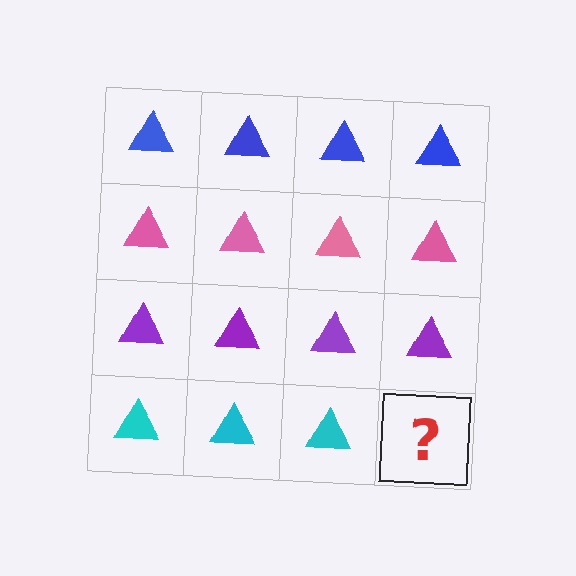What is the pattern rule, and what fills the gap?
The rule is that each row has a consistent color. The gap should be filled with a cyan triangle.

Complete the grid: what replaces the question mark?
The question mark should be replaced with a cyan triangle.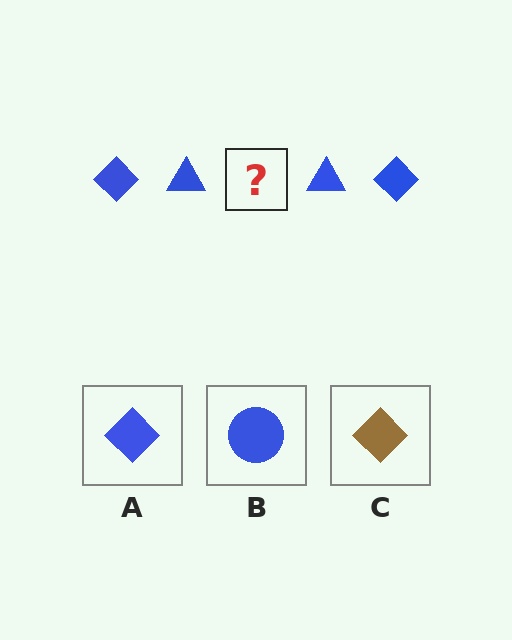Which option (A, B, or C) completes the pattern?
A.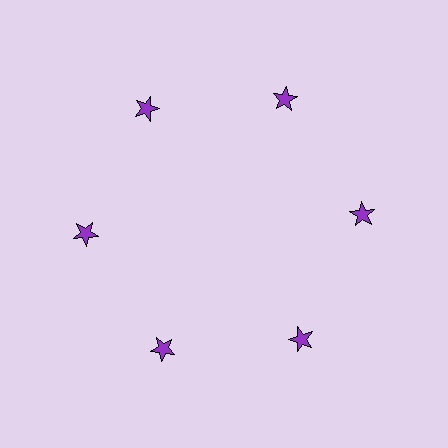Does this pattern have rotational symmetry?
Yes, this pattern has 6-fold rotational symmetry. It looks the same after rotating 60 degrees around the center.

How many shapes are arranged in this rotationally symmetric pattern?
There are 6 shapes, arranged in 6 groups of 1.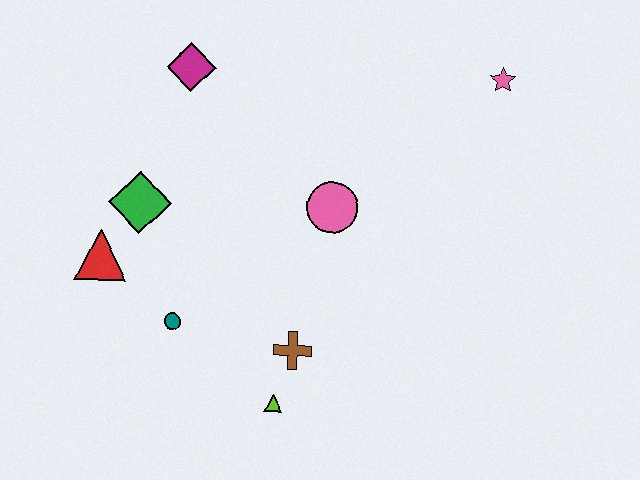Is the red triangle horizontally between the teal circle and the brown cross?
No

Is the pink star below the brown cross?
No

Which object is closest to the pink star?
The pink circle is closest to the pink star.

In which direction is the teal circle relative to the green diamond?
The teal circle is below the green diamond.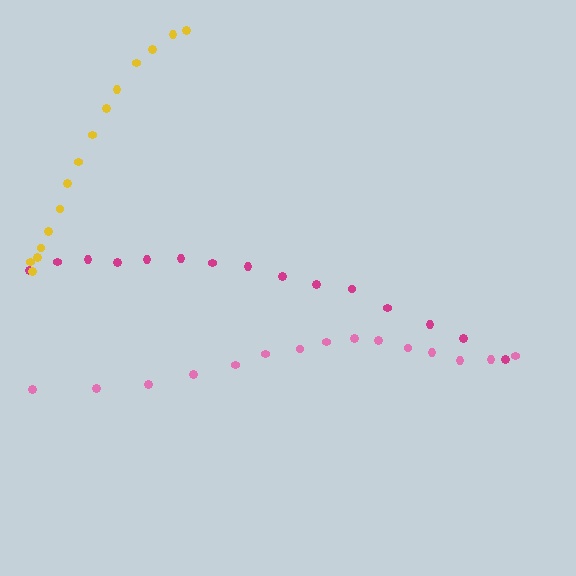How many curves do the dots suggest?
There are 3 distinct paths.